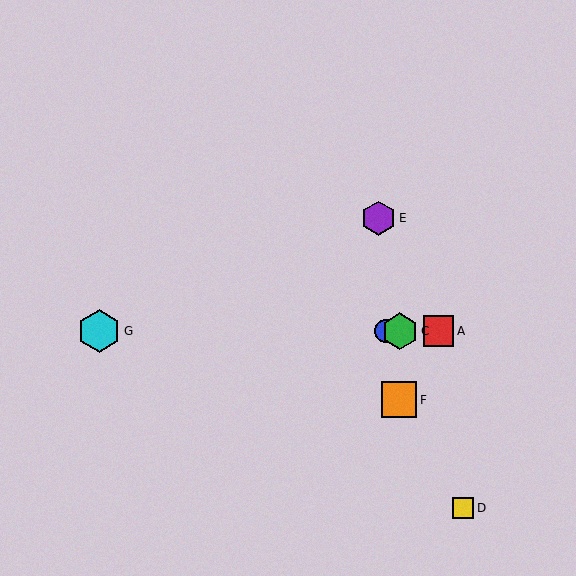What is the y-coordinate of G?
Object G is at y≈331.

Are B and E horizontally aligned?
No, B is at y≈331 and E is at y≈218.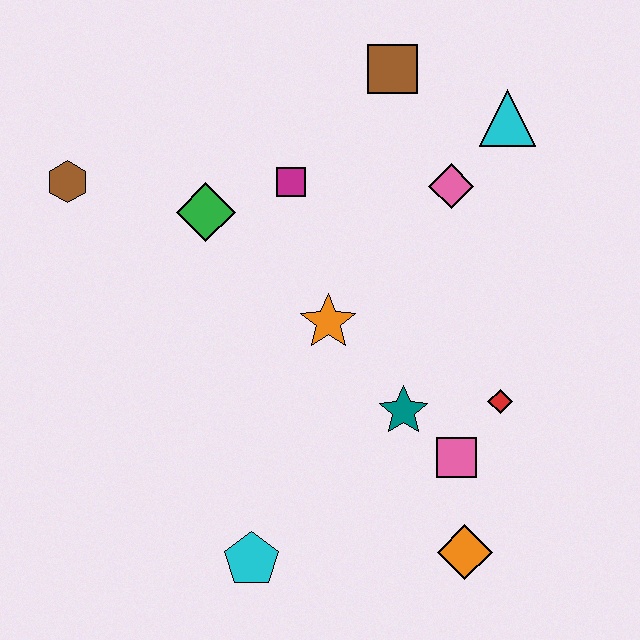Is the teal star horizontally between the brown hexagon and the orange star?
No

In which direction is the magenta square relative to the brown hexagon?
The magenta square is to the right of the brown hexagon.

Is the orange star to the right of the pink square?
No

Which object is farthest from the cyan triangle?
The cyan pentagon is farthest from the cyan triangle.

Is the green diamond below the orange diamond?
No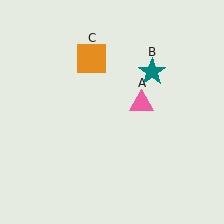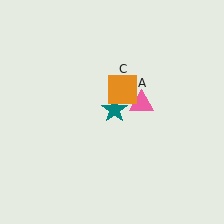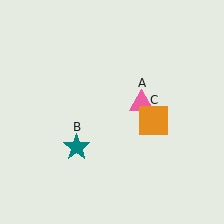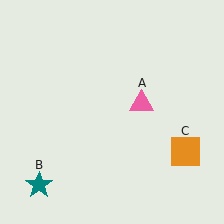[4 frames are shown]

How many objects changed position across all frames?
2 objects changed position: teal star (object B), orange square (object C).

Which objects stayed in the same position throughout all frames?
Pink triangle (object A) remained stationary.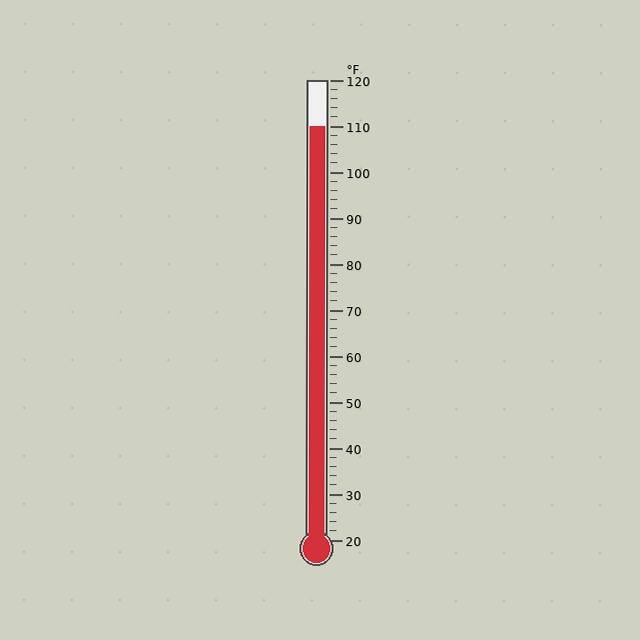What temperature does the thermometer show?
The thermometer shows approximately 110°F.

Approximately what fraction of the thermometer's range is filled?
The thermometer is filled to approximately 90% of its range.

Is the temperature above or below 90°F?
The temperature is above 90°F.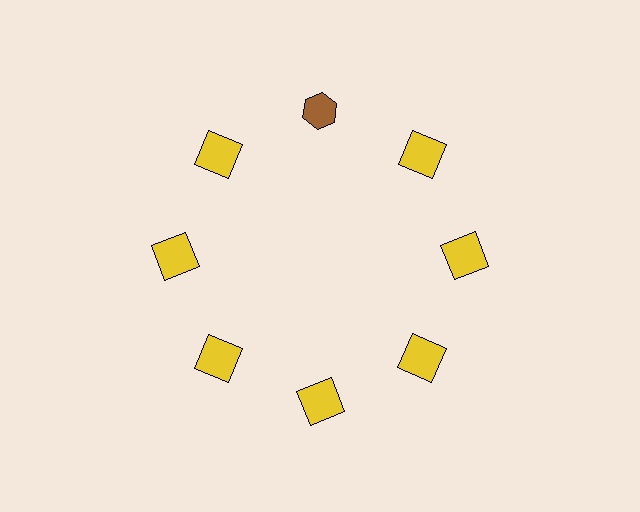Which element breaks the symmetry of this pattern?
The brown hexagon at roughly the 12 o'clock position breaks the symmetry. All other shapes are yellow squares.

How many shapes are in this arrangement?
There are 8 shapes arranged in a ring pattern.